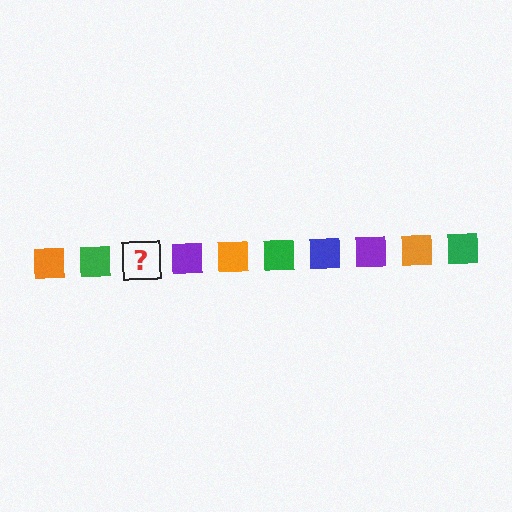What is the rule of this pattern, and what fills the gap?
The rule is that the pattern cycles through orange, green, blue, purple squares. The gap should be filled with a blue square.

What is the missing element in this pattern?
The missing element is a blue square.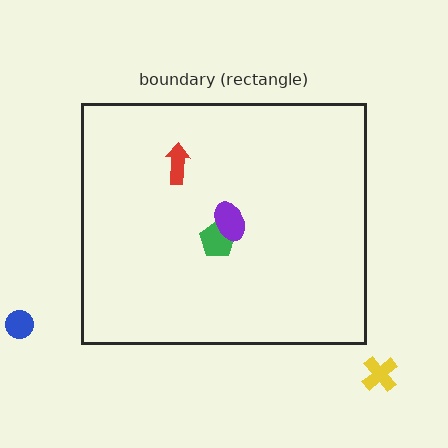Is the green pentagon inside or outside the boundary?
Inside.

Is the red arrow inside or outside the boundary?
Inside.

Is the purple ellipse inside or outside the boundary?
Inside.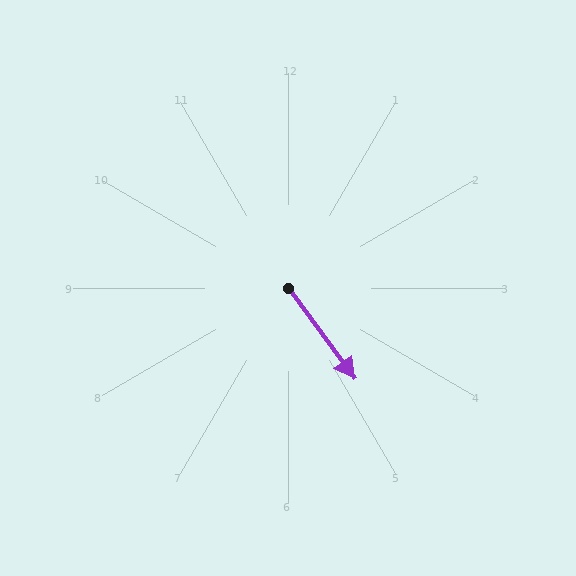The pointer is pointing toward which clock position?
Roughly 5 o'clock.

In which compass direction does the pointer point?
Southeast.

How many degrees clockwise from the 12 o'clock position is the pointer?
Approximately 144 degrees.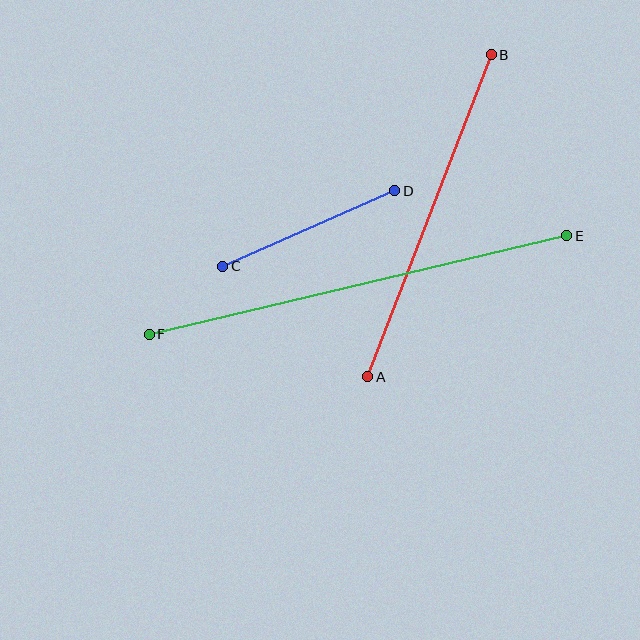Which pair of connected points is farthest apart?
Points E and F are farthest apart.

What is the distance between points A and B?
The distance is approximately 345 pixels.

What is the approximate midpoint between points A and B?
The midpoint is at approximately (430, 216) pixels.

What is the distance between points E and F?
The distance is approximately 429 pixels.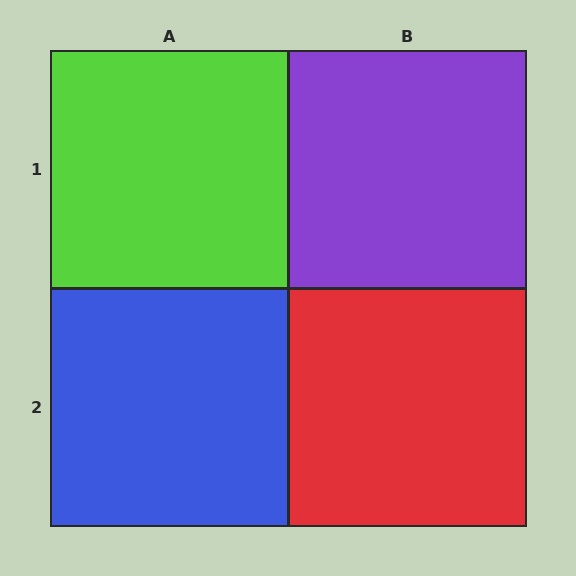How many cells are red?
1 cell is red.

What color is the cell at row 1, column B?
Purple.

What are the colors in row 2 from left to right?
Blue, red.